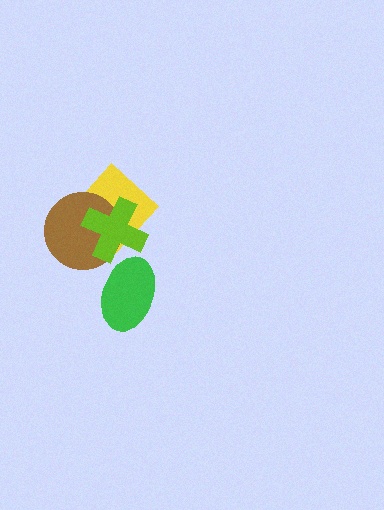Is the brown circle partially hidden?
Yes, it is partially covered by another shape.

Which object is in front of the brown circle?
The lime cross is in front of the brown circle.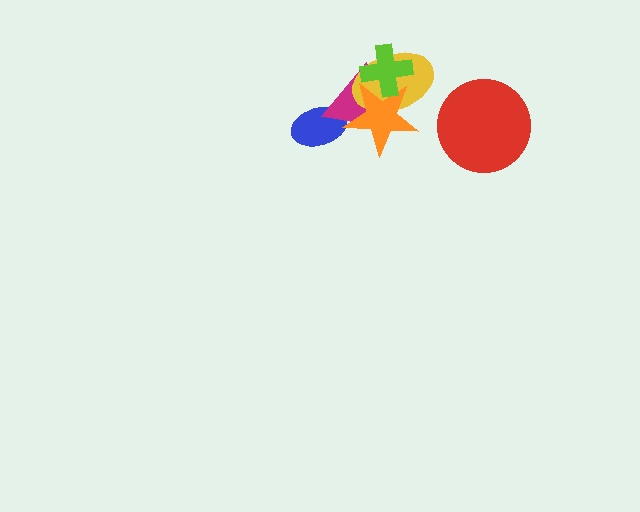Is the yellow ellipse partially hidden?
Yes, it is partially covered by another shape.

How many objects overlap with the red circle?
0 objects overlap with the red circle.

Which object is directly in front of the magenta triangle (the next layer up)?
The yellow ellipse is directly in front of the magenta triangle.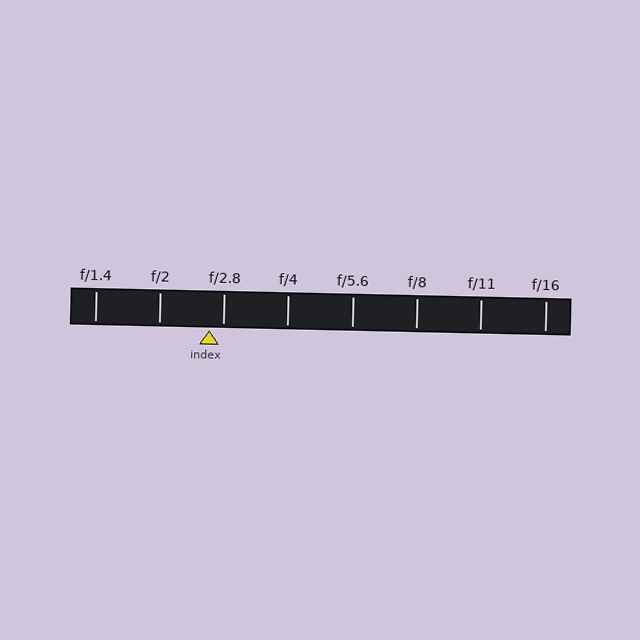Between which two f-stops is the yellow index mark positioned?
The index mark is between f/2 and f/2.8.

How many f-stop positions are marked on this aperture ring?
There are 8 f-stop positions marked.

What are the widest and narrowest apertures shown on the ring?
The widest aperture shown is f/1.4 and the narrowest is f/16.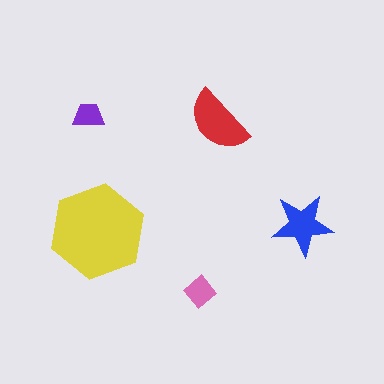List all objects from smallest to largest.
The purple trapezoid, the pink diamond, the blue star, the red semicircle, the yellow hexagon.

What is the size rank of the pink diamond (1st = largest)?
4th.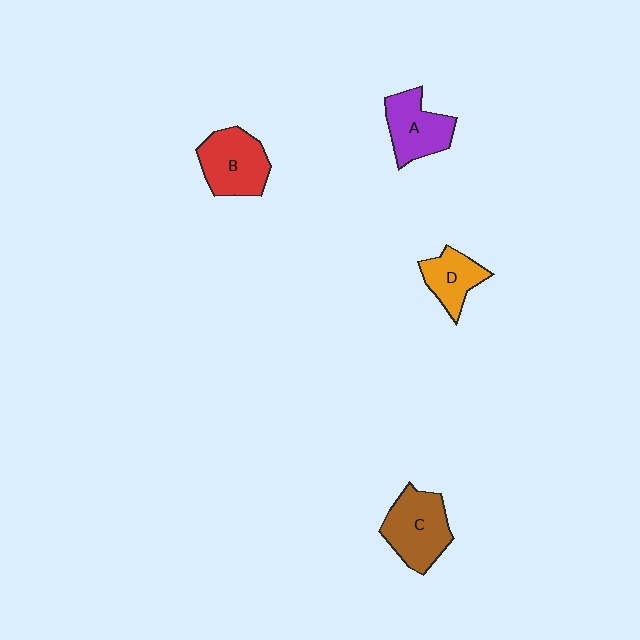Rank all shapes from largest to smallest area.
From largest to smallest: C (brown), B (red), A (purple), D (orange).